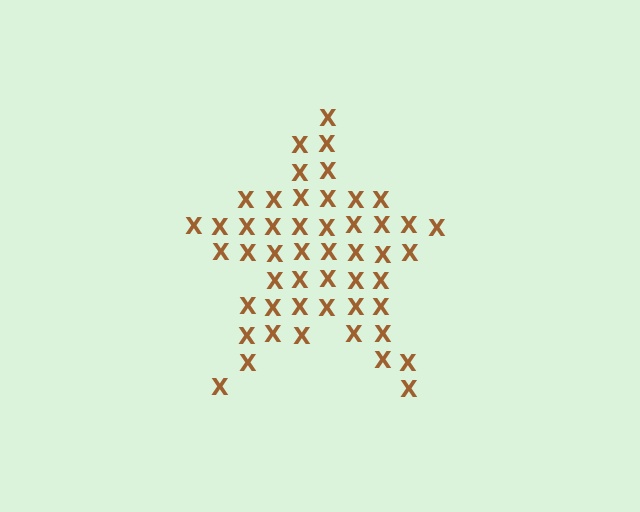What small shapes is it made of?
It is made of small letter X's.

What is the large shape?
The large shape is a star.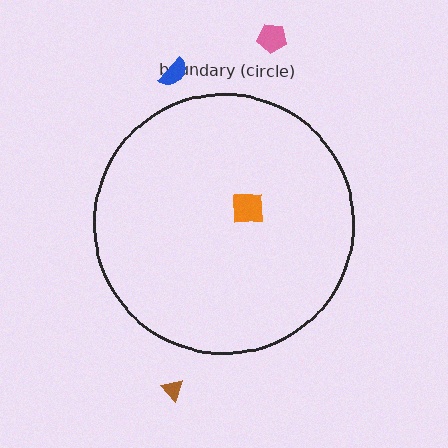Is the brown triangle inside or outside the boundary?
Outside.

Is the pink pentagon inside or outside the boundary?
Outside.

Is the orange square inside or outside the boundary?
Inside.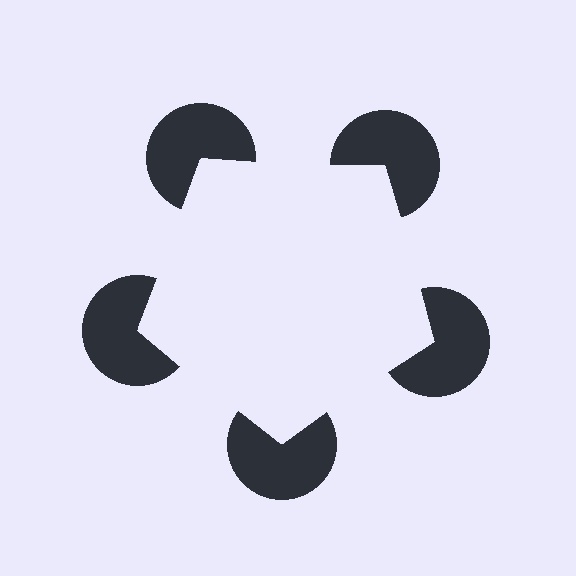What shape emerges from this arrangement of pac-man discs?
An illusory pentagon — its edges are inferred from the aligned wedge cuts in the pac-man discs, not physically drawn.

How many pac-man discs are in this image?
There are 5 — one at each vertex of the illusory pentagon.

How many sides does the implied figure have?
5 sides.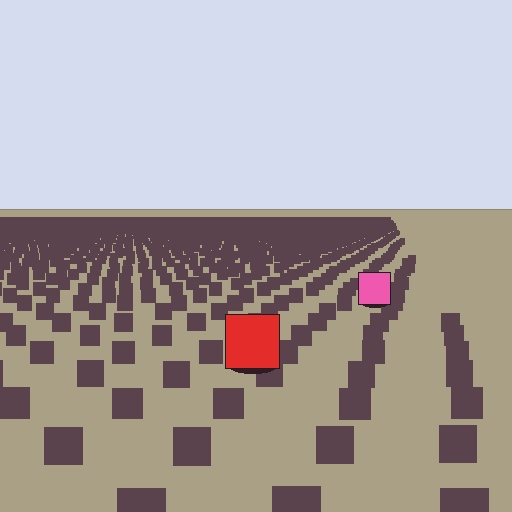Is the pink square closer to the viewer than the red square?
No. The red square is closer — you can tell from the texture gradient: the ground texture is coarser near it.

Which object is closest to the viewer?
The red square is closest. The texture marks near it are larger and more spread out.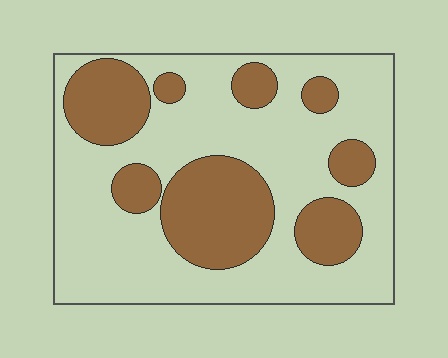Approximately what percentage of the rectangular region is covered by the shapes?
Approximately 30%.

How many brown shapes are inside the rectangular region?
8.